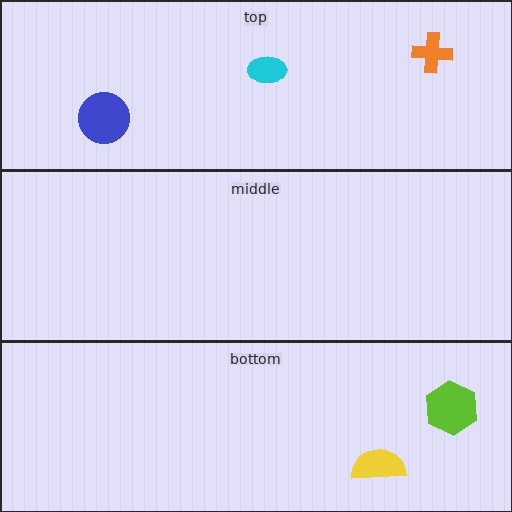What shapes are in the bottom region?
The lime hexagon, the yellow semicircle.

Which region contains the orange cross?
The top region.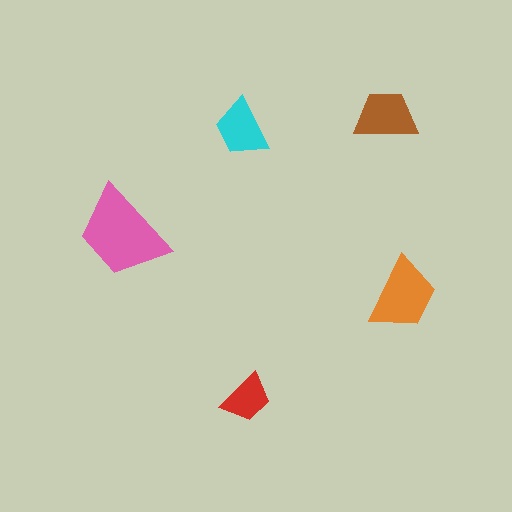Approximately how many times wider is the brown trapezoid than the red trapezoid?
About 1.5 times wider.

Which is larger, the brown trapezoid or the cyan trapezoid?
The brown one.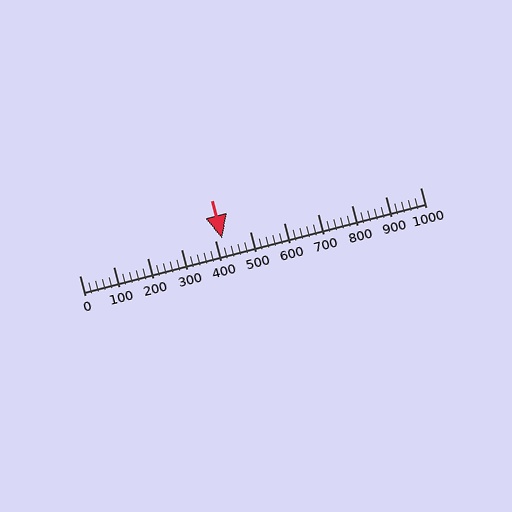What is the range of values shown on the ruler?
The ruler shows values from 0 to 1000.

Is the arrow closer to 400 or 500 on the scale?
The arrow is closer to 400.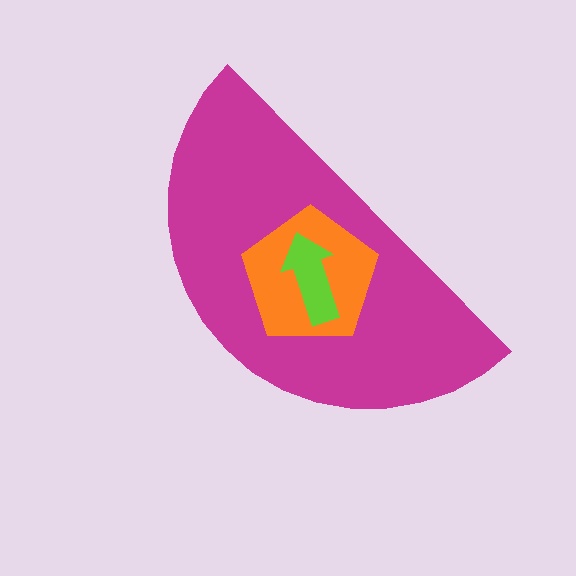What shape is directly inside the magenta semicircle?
The orange pentagon.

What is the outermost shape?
The magenta semicircle.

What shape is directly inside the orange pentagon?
The lime arrow.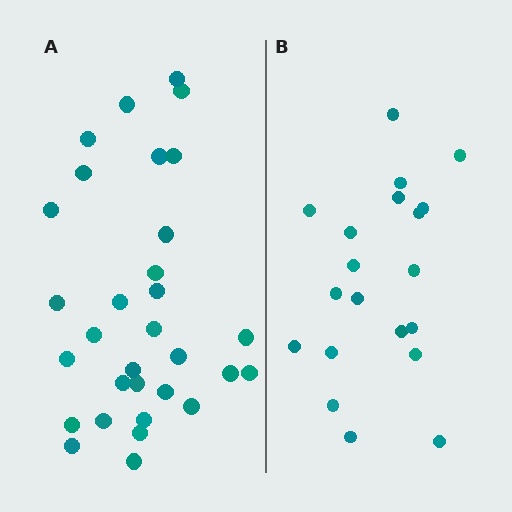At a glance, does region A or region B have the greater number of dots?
Region A (the left region) has more dots.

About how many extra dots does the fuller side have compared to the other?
Region A has roughly 12 or so more dots than region B.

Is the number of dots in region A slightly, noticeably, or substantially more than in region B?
Region A has substantially more. The ratio is roughly 1.6 to 1.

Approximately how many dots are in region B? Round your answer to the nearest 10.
About 20 dots.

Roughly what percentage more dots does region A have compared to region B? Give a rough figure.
About 55% more.